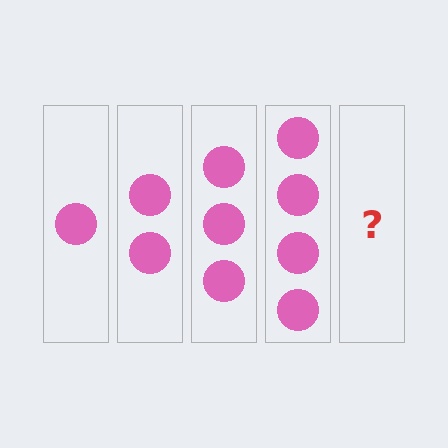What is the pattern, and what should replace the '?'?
The pattern is that each step adds one more circle. The '?' should be 5 circles.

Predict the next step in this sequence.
The next step is 5 circles.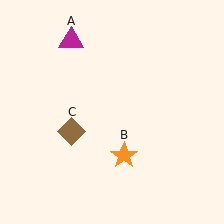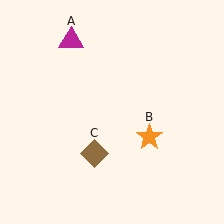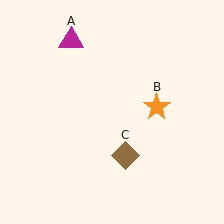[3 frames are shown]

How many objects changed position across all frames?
2 objects changed position: orange star (object B), brown diamond (object C).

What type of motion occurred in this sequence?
The orange star (object B), brown diamond (object C) rotated counterclockwise around the center of the scene.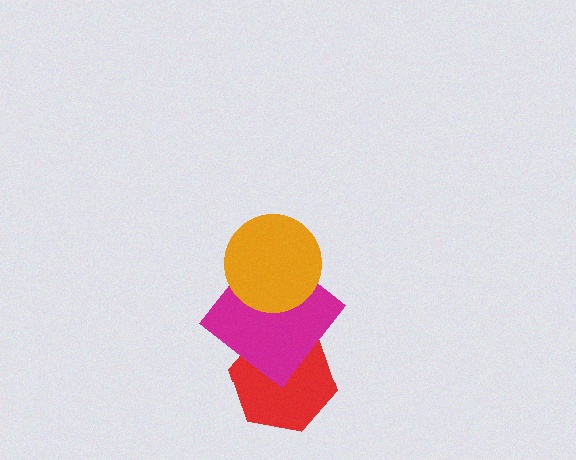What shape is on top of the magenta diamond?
The orange circle is on top of the magenta diamond.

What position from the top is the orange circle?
The orange circle is 1st from the top.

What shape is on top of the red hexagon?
The magenta diamond is on top of the red hexagon.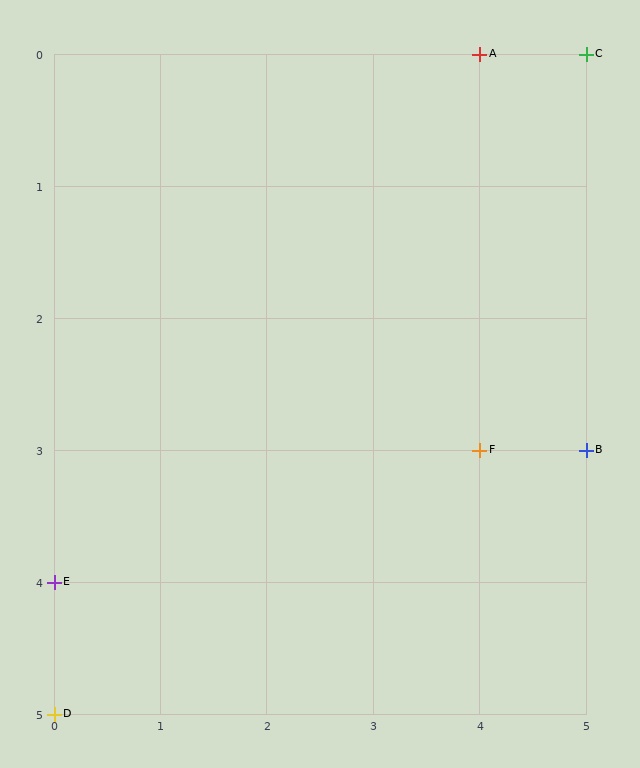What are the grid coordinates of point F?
Point F is at grid coordinates (4, 3).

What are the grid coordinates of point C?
Point C is at grid coordinates (5, 0).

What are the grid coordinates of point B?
Point B is at grid coordinates (5, 3).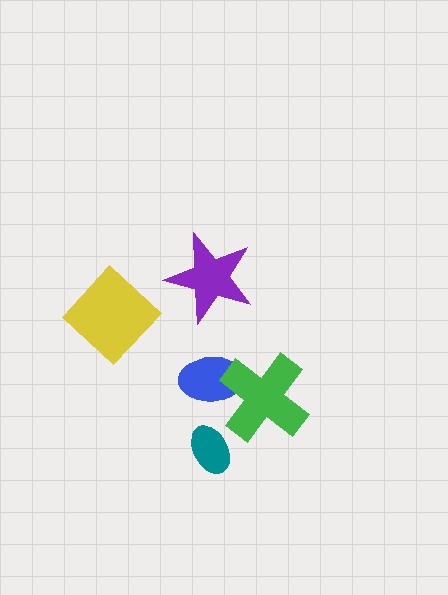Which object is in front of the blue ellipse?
The green cross is in front of the blue ellipse.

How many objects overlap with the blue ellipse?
1 object overlaps with the blue ellipse.